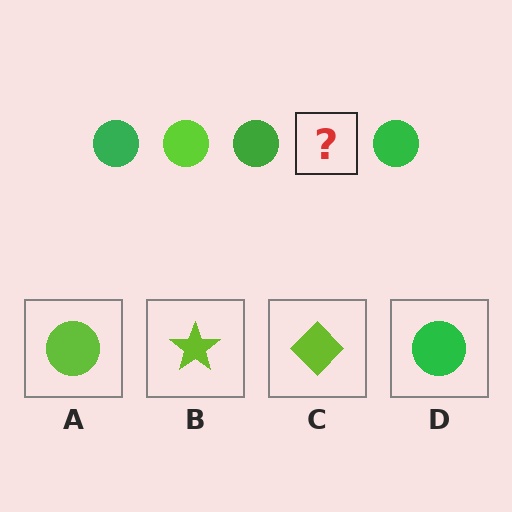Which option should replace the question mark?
Option A.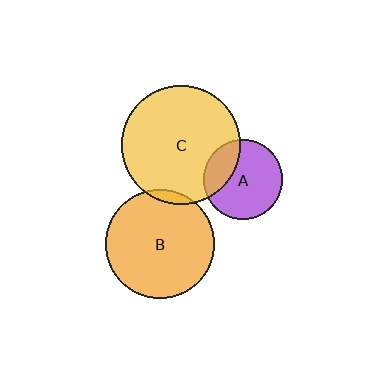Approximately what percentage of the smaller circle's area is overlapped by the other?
Approximately 25%.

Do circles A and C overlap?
Yes.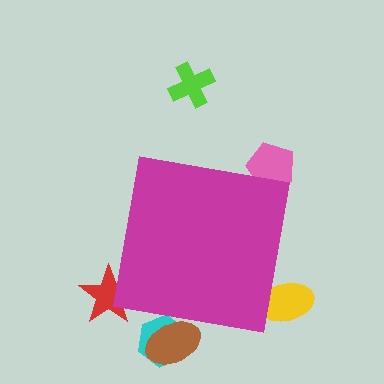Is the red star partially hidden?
Yes, the red star is partially hidden behind the magenta square.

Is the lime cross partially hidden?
No, the lime cross is fully visible.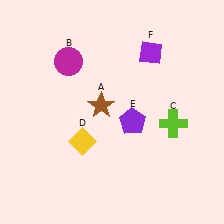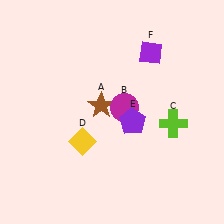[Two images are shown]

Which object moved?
The magenta circle (B) moved right.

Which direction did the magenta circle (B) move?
The magenta circle (B) moved right.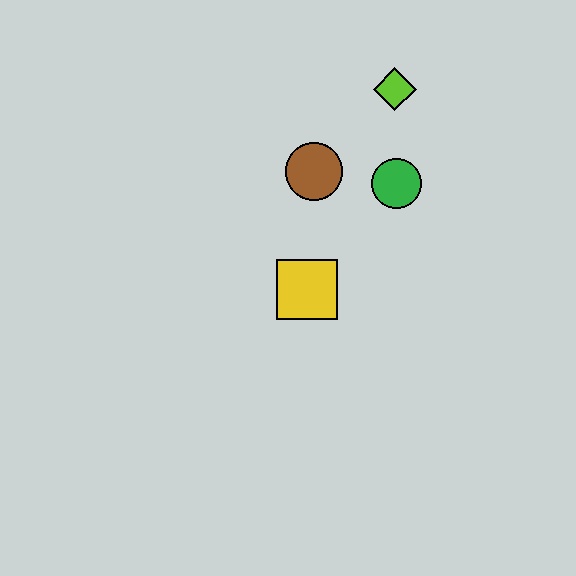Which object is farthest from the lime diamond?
The yellow square is farthest from the lime diamond.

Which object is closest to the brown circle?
The green circle is closest to the brown circle.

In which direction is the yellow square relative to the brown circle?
The yellow square is below the brown circle.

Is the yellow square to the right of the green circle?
No